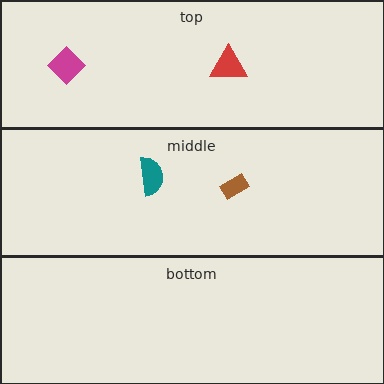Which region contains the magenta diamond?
The top region.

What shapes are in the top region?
The red triangle, the magenta diamond.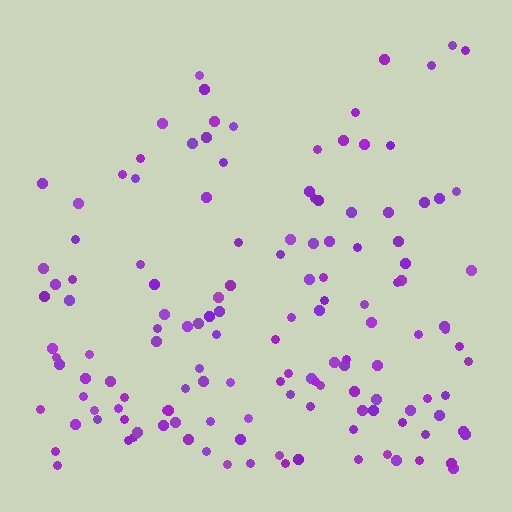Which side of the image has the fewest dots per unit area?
The top.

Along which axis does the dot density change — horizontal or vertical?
Vertical.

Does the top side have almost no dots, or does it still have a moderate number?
Still a moderate number, just noticeably fewer than the bottom.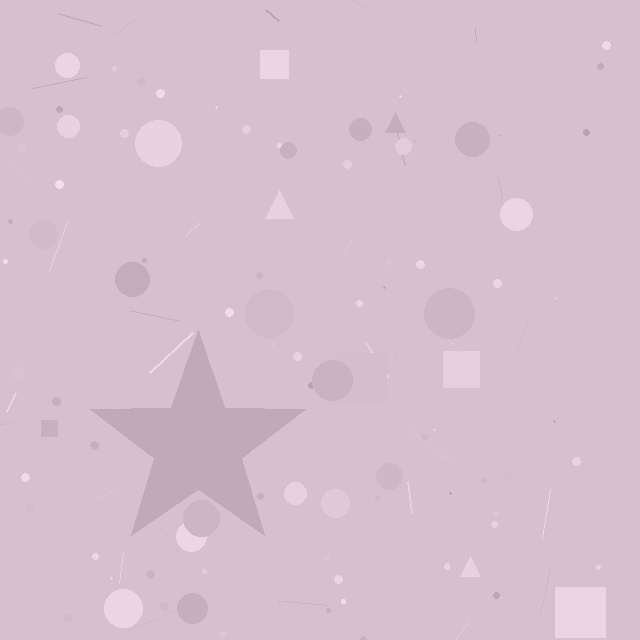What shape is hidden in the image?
A star is hidden in the image.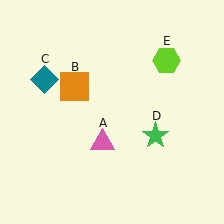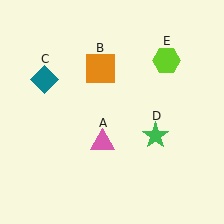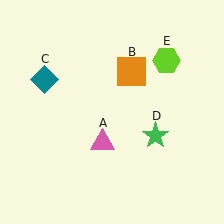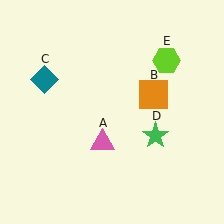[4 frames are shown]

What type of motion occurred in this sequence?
The orange square (object B) rotated clockwise around the center of the scene.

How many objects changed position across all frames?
1 object changed position: orange square (object B).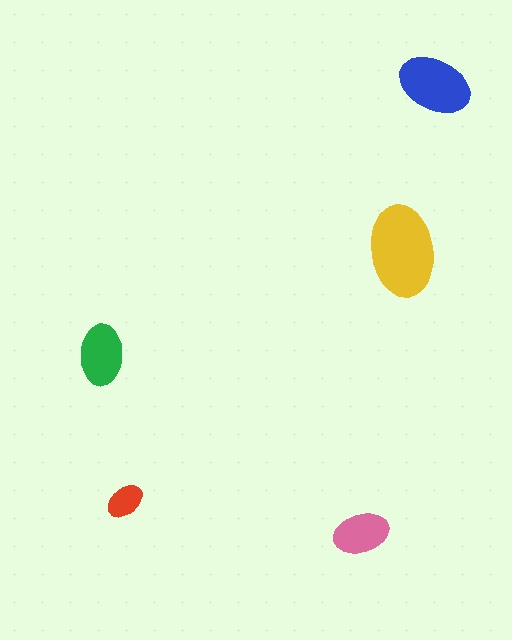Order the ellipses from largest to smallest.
the yellow one, the blue one, the green one, the pink one, the red one.